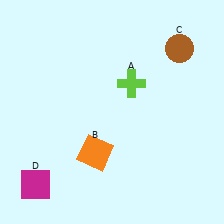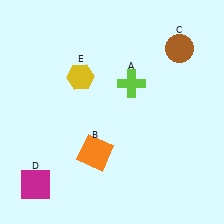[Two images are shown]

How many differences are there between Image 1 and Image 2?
There is 1 difference between the two images.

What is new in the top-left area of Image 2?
A yellow hexagon (E) was added in the top-left area of Image 2.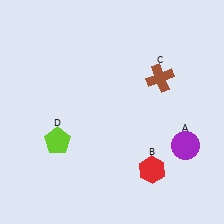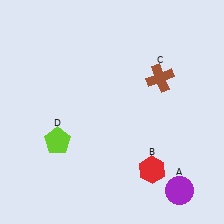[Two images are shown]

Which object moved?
The purple circle (A) moved down.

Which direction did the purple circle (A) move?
The purple circle (A) moved down.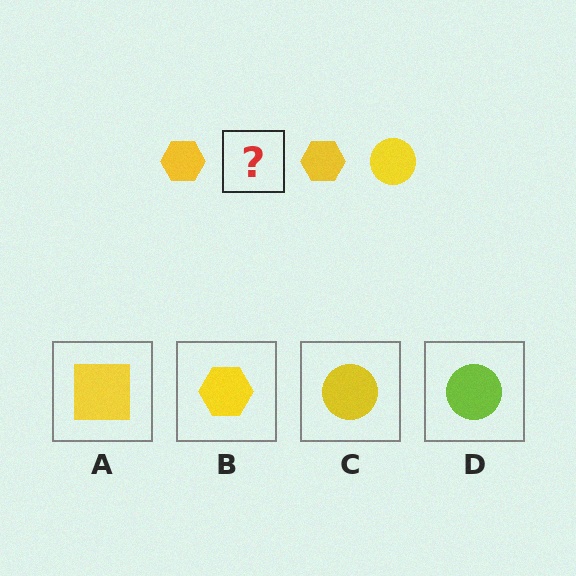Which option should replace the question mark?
Option C.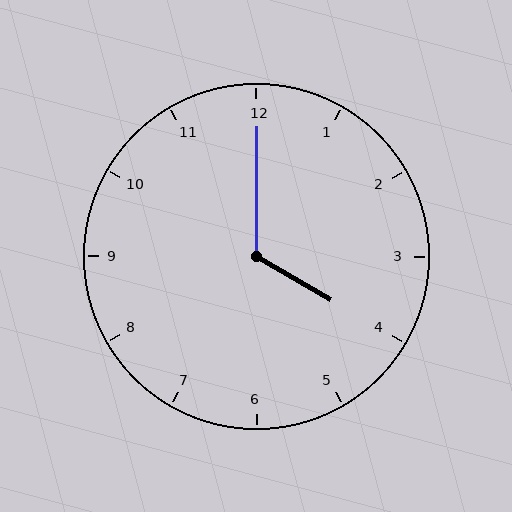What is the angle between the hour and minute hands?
Approximately 120 degrees.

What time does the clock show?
4:00.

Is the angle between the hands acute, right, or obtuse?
It is obtuse.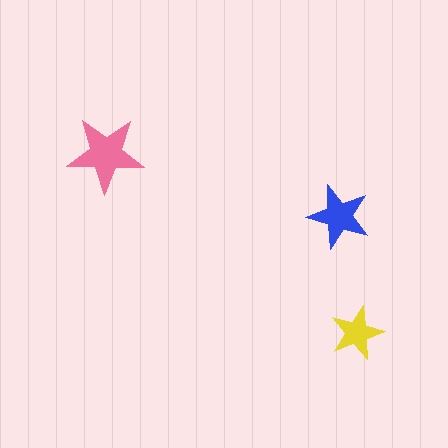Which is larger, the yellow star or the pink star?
The pink one.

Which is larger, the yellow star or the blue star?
The blue one.